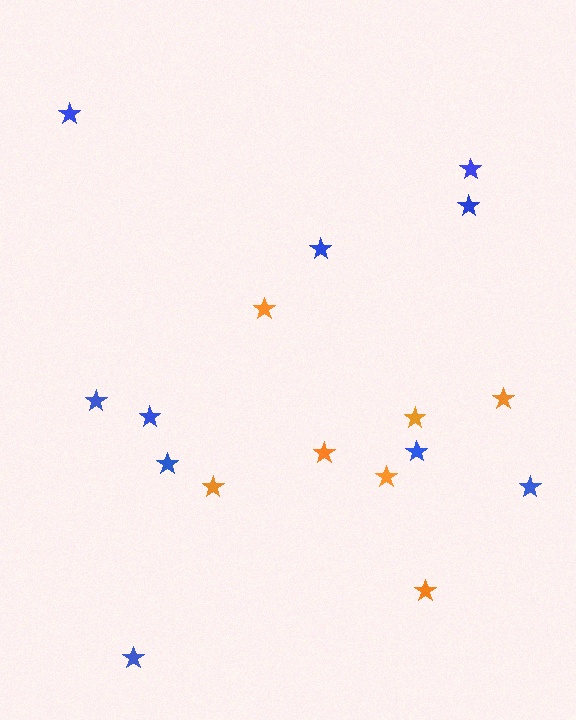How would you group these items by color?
There are 2 groups: one group of orange stars (7) and one group of blue stars (10).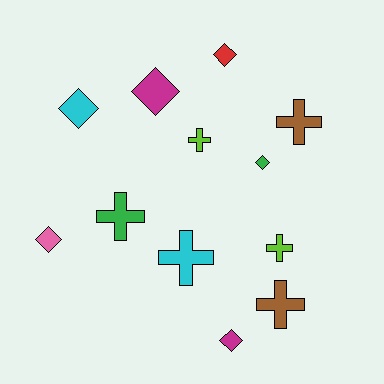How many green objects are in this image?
There are 2 green objects.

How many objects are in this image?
There are 12 objects.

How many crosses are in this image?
There are 6 crosses.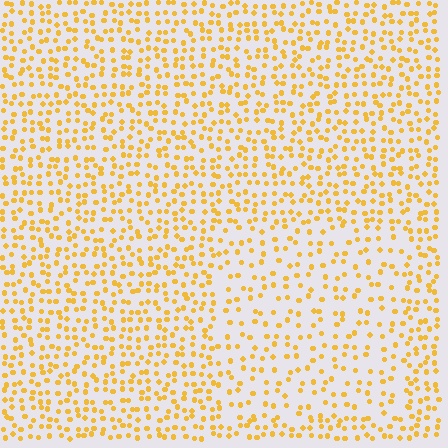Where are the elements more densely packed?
The elements are more densely packed outside the rectangle boundary.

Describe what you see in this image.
The image contains small yellow elements arranged at two different densities. A rectangle-shaped region is visible where the elements are less densely packed than the surrounding area.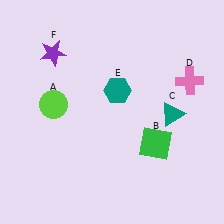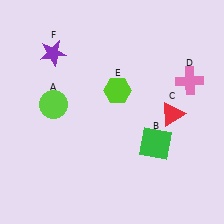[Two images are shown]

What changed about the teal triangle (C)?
In Image 1, C is teal. In Image 2, it changed to red.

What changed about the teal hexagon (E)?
In Image 1, E is teal. In Image 2, it changed to lime.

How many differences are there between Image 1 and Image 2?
There are 2 differences between the two images.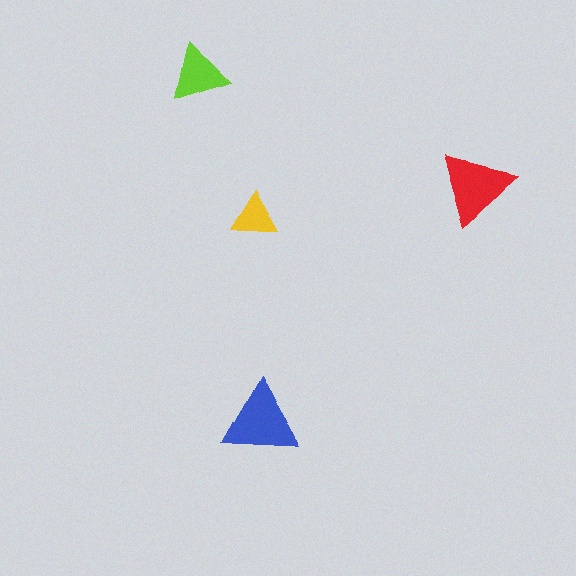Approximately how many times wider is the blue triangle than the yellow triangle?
About 1.5 times wider.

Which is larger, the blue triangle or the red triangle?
The blue one.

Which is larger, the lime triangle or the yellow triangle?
The lime one.